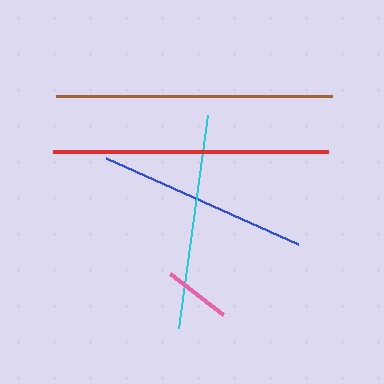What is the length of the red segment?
The red segment is approximately 275 pixels long.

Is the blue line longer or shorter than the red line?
The red line is longer than the blue line.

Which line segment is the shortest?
The pink line is the shortest at approximately 67 pixels.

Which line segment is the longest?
The brown line is the longest at approximately 276 pixels.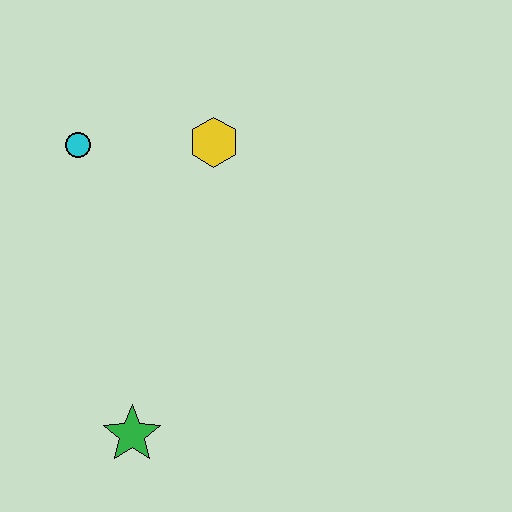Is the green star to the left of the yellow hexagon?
Yes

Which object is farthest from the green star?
The yellow hexagon is farthest from the green star.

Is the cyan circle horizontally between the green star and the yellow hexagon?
No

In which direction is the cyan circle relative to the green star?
The cyan circle is above the green star.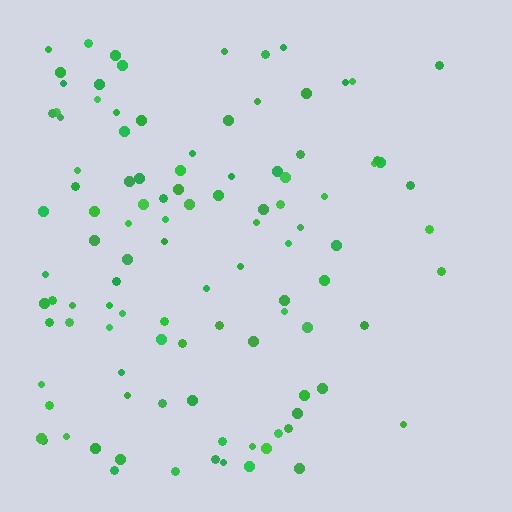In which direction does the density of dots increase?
From right to left, with the left side densest.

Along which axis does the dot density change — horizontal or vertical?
Horizontal.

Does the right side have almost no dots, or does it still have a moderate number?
Still a moderate number, just noticeably fewer than the left.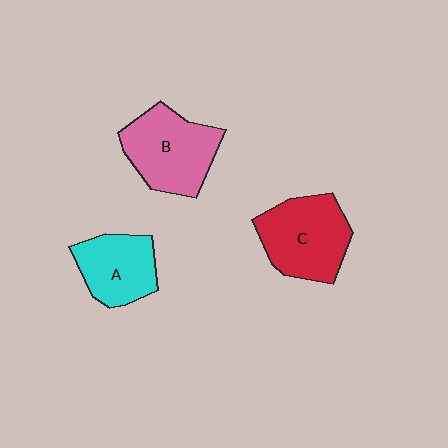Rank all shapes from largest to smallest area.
From largest to smallest: B (pink), C (red), A (cyan).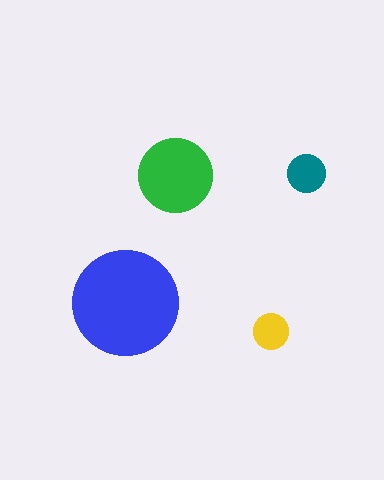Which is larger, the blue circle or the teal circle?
The blue one.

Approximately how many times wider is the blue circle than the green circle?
About 1.5 times wider.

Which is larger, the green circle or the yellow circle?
The green one.